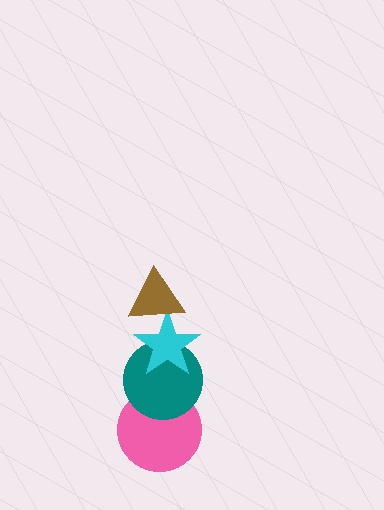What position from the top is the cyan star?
The cyan star is 2nd from the top.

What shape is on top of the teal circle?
The cyan star is on top of the teal circle.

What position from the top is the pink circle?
The pink circle is 4th from the top.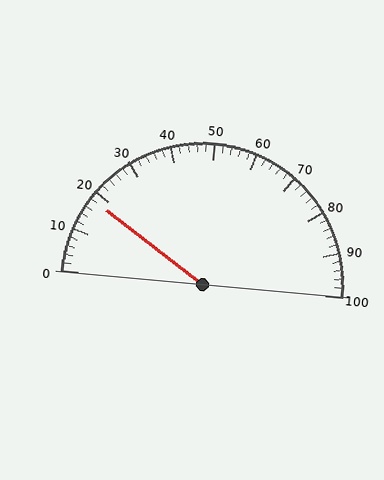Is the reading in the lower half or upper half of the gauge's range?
The reading is in the lower half of the range (0 to 100).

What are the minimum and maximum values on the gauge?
The gauge ranges from 0 to 100.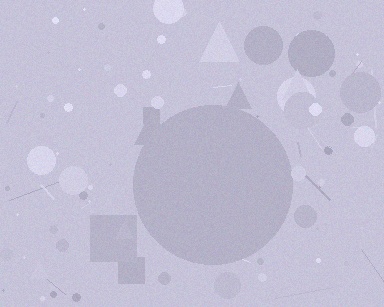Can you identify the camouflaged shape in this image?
The camouflaged shape is a circle.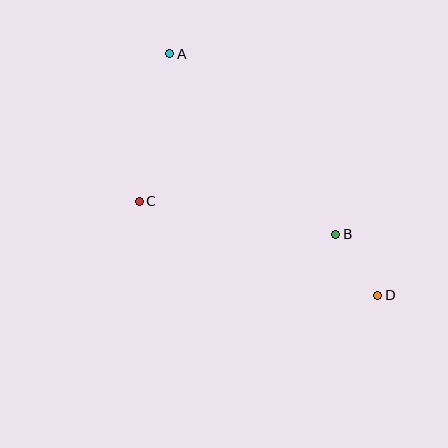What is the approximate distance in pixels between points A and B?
The distance between A and B is approximately 245 pixels.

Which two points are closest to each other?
Points B and D are closest to each other.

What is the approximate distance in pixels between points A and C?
The distance between A and C is approximately 150 pixels.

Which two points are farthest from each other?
Points A and D are farthest from each other.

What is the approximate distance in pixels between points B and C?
The distance between B and C is approximately 199 pixels.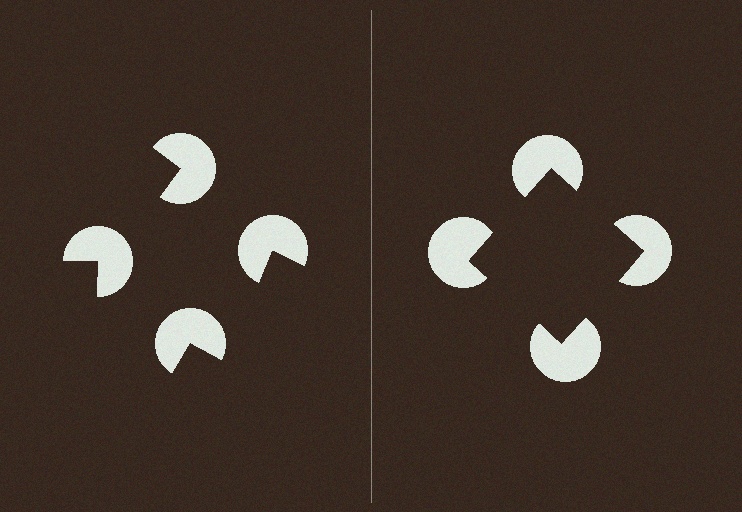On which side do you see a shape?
An illusory square appears on the right side. On the left side the wedge cuts are rotated, so no coherent shape forms.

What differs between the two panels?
The pac-man discs are positioned identically on both sides; only the wedge orientations differ. On the right they align to a square; on the left they are misaligned.